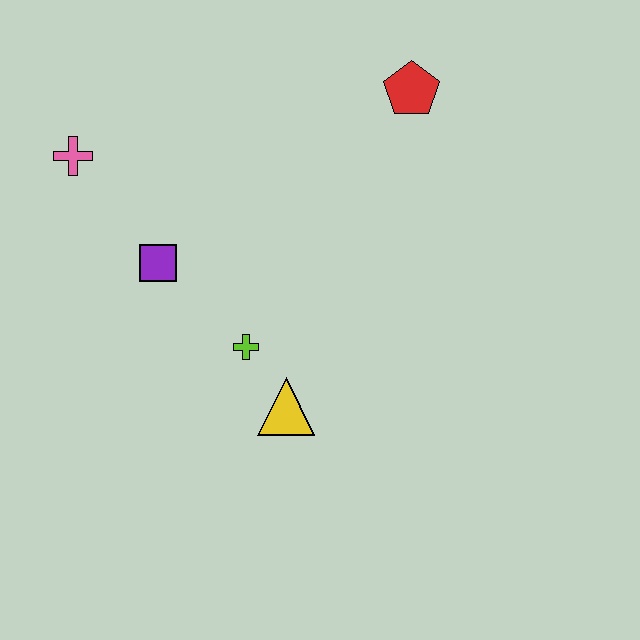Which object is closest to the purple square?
The lime cross is closest to the purple square.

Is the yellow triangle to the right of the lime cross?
Yes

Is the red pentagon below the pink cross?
No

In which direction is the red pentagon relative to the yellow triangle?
The red pentagon is above the yellow triangle.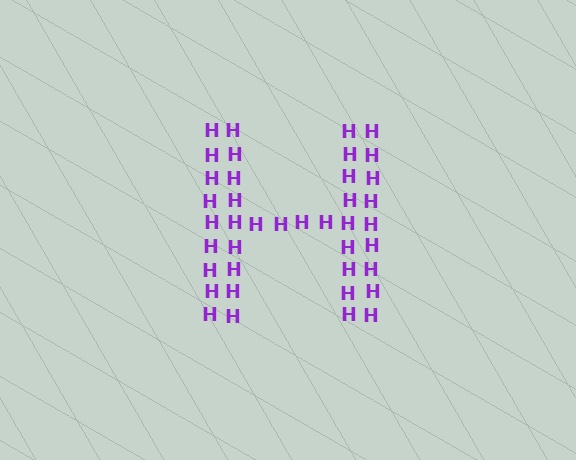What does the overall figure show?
The overall figure shows the letter H.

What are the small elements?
The small elements are letter H's.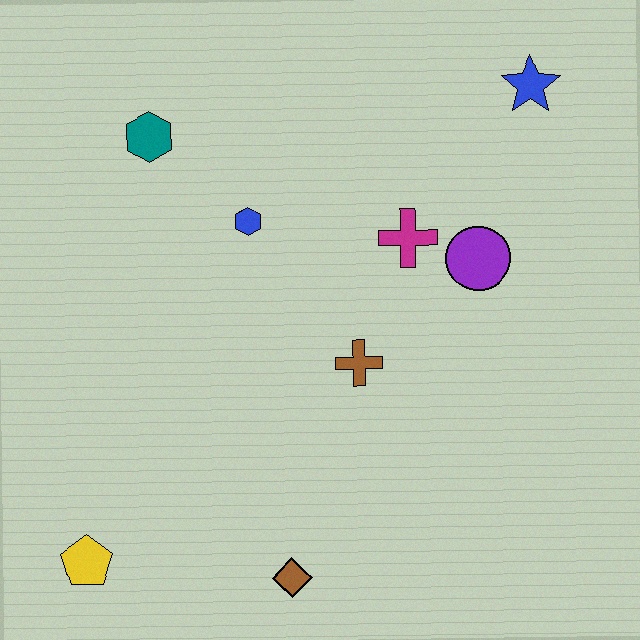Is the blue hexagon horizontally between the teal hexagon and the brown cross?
Yes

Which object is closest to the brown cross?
The magenta cross is closest to the brown cross.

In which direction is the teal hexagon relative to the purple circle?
The teal hexagon is to the left of the purple circle.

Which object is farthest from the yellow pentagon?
The blue star is farthest from the yellow pentagon.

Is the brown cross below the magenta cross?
Yes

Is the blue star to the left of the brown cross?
No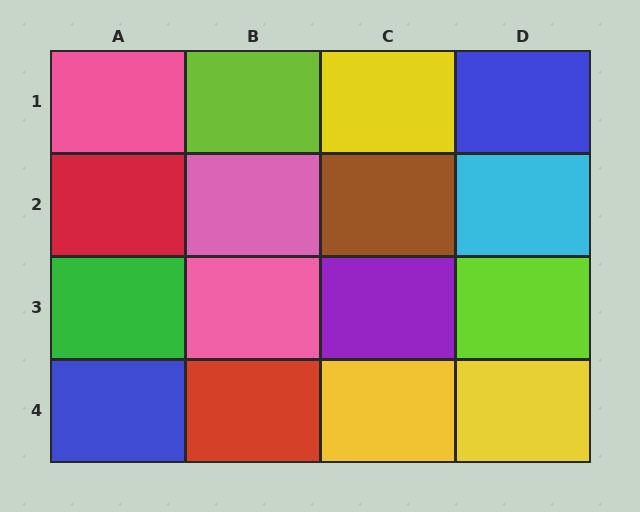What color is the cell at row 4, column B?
Red.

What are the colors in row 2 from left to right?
Red, pink, brown, cyan.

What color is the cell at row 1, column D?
Blue.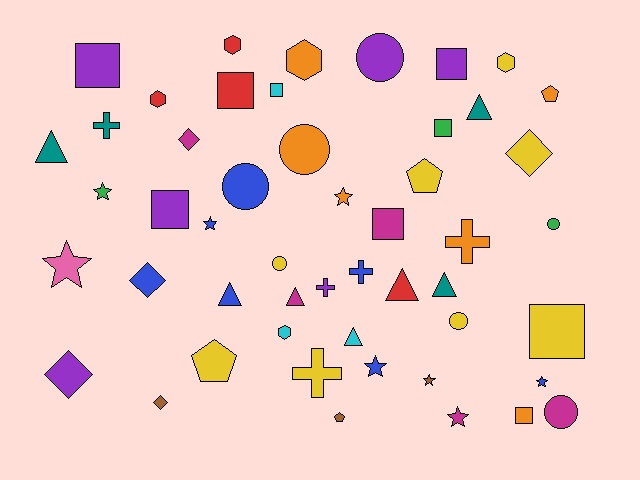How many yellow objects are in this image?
There are 8 yellow objects.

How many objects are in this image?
There are 50 objects.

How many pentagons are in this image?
There are 4 pentagons.